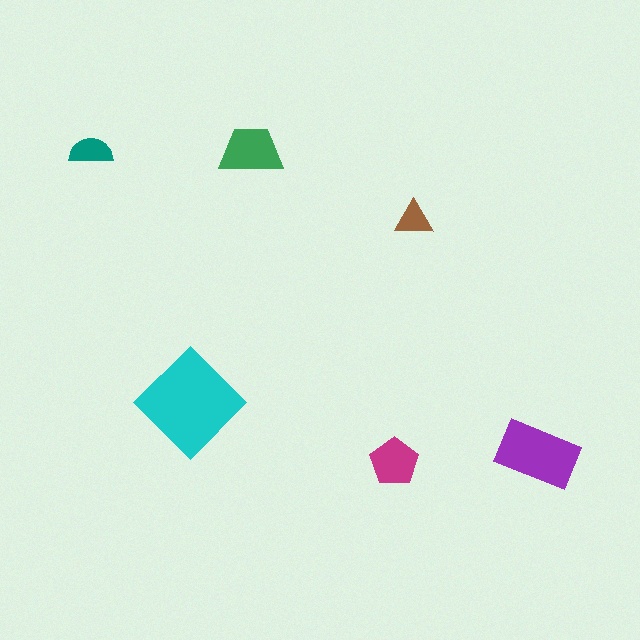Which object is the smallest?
The brown triangle.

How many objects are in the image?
There are 6 objects in the image.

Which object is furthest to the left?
The teal semicircle is leftmost.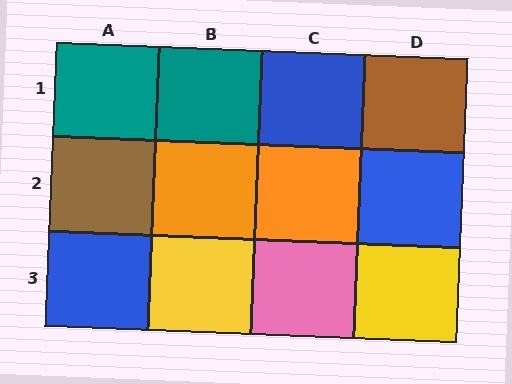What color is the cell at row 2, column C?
Orange.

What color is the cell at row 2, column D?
Blue.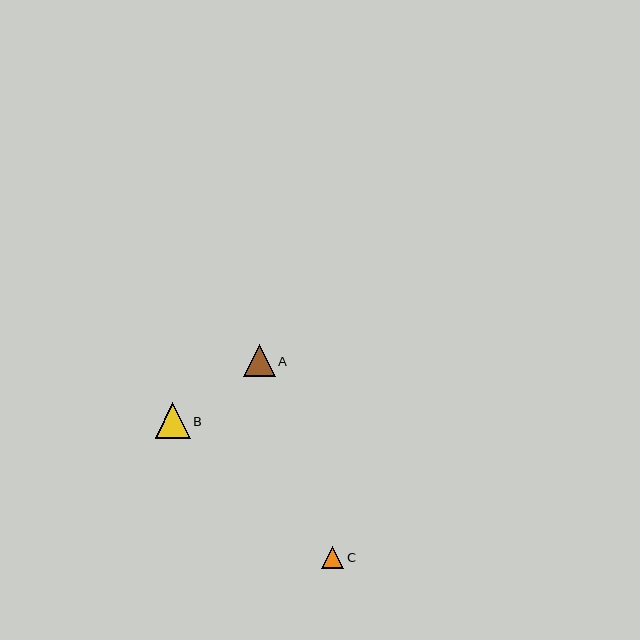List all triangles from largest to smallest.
From largest to smallest: B, A, C.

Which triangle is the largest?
Triangle B is the largest with a size of approximately 35 pixels.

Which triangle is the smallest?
Triangle C is the smallest with a size of approximately 22 pixels.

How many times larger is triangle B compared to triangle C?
Triangle B is approximately 1.6 times the size of triangle C.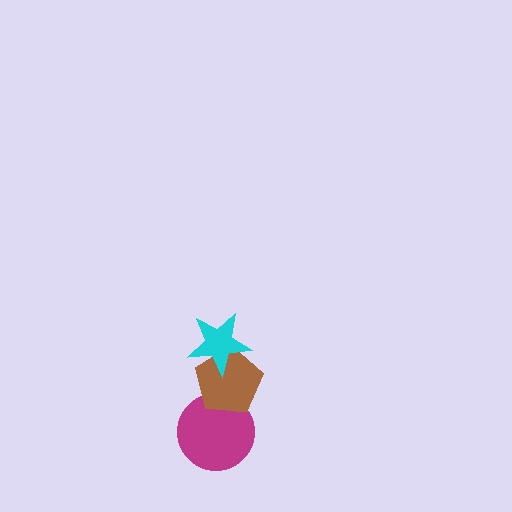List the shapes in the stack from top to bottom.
From top to bottom: the cyan star, the brown pentagon, the magenta circle.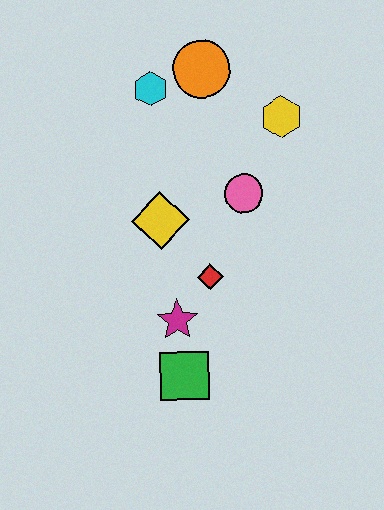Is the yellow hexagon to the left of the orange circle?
No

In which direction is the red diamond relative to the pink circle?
The red diamond is below the pink circle.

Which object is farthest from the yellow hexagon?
The green square is farthest from the yellow hexagon.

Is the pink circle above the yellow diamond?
Yes